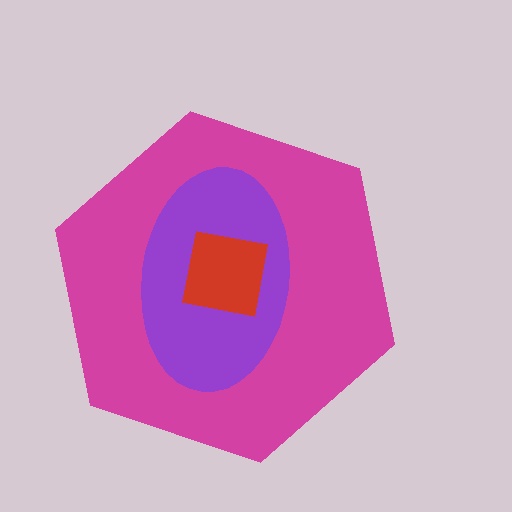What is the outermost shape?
The magenta hexagon.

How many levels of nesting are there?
3.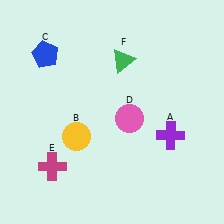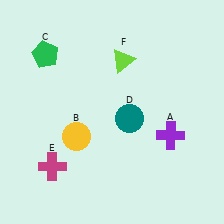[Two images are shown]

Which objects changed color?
C changed from blue to green. D changed from pink to teal. F changed from green to lime.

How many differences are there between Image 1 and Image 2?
There are 3 differences between the two images.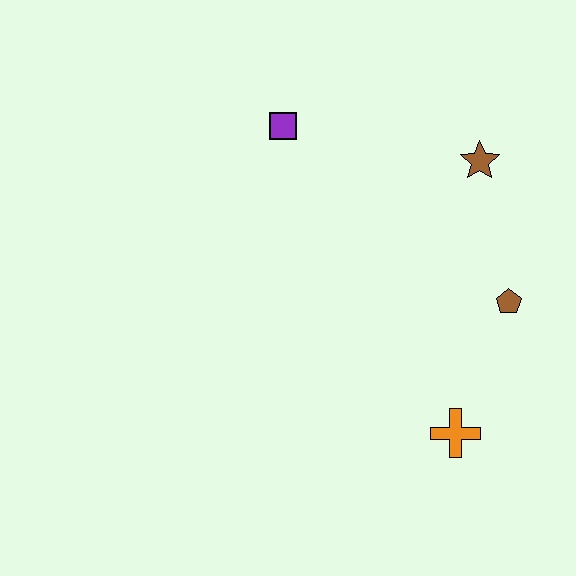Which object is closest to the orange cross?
The brown pentagon is closest to the orange cross.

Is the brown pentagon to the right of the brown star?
Yes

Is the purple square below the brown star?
No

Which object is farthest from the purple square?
The orange cross is farthest from the purple square.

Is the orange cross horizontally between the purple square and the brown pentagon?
Yes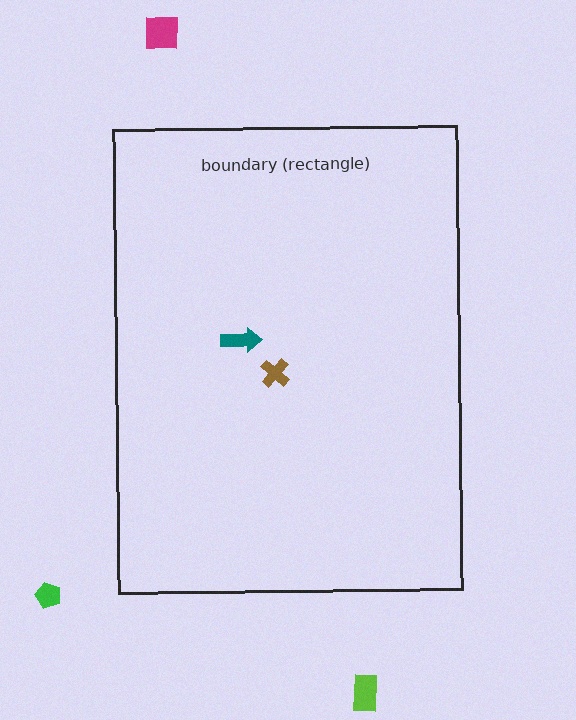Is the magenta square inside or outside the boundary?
Outside.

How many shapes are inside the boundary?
2 inside, 3 outside.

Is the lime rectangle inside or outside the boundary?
Outside.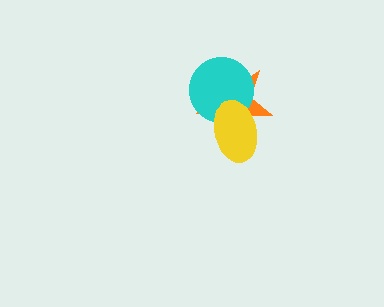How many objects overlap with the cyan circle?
2 objects overlap with the cyan circle.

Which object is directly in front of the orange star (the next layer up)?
The cyan circle is directly in front of the orange star.